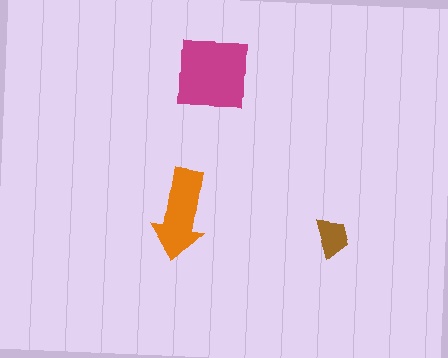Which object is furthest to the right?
The brown trapezoid is rightmost.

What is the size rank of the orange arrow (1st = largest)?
2nd.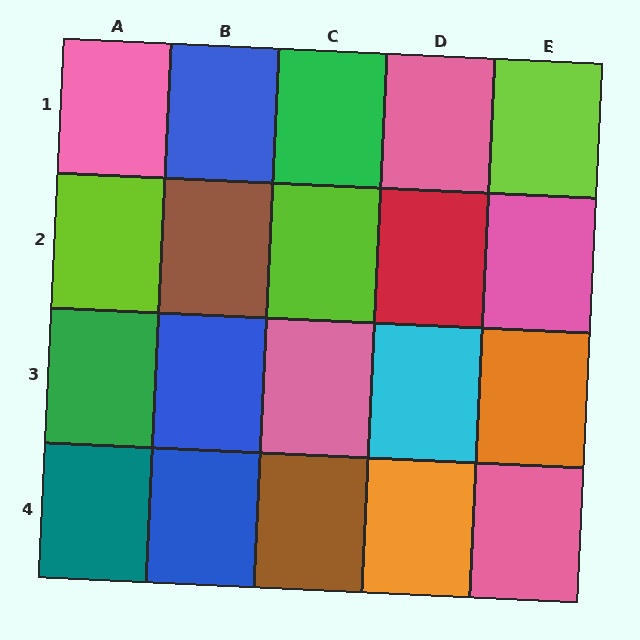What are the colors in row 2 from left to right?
Lime, brown, lime, red, pink.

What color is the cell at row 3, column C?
Pink.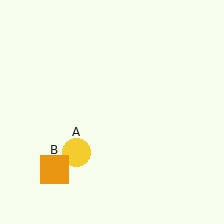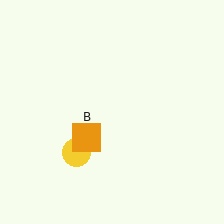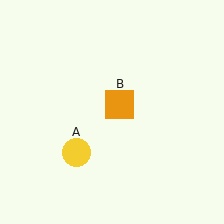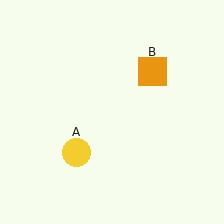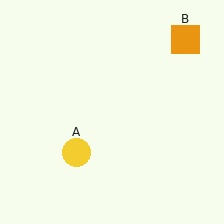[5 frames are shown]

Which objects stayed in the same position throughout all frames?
Yellow circle (object A) remained stationary.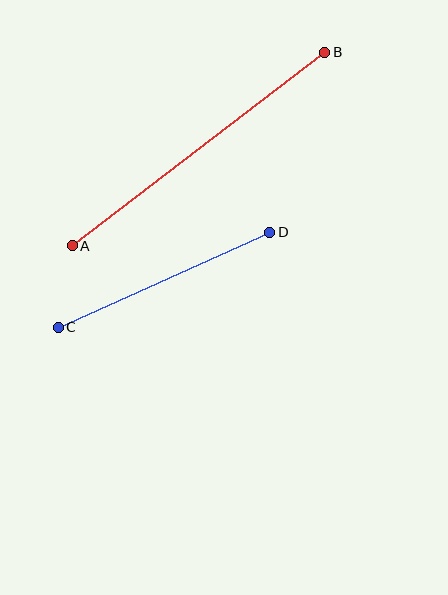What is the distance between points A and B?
The distance is approximately 318 pixels.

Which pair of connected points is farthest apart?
Points A and B are farthest apart.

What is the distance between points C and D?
The distance is approximately 232 pixels.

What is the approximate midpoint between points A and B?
The midpoint is at approximately (198, 149) pixels.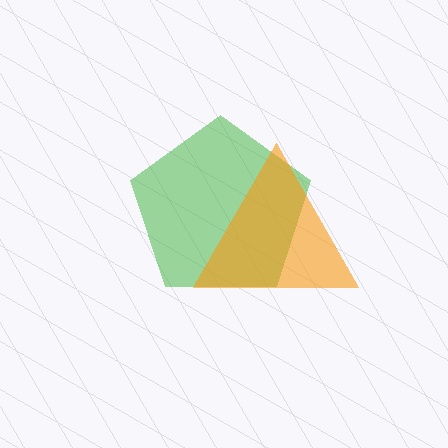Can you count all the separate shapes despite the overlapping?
Yes, there are 2 separate shapes.